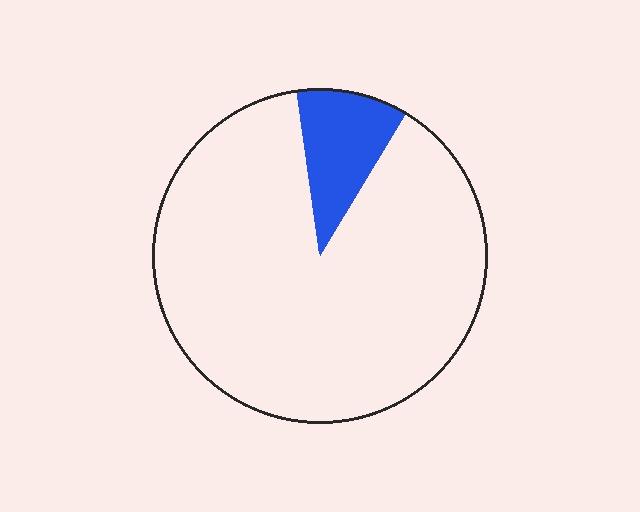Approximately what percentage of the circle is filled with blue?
Approximately 10%.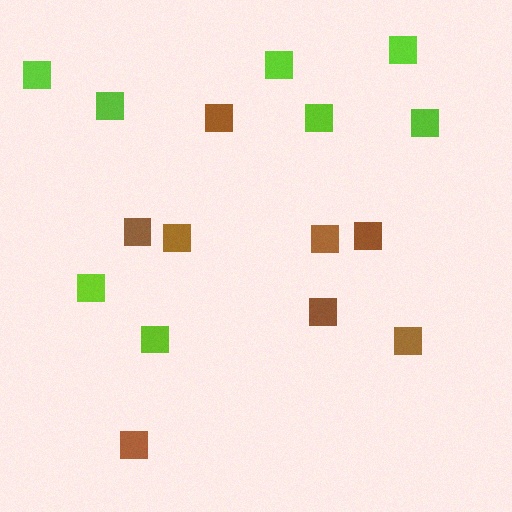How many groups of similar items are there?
There are 2 groups: one group of brown squares (8) and one group of lime squares (8).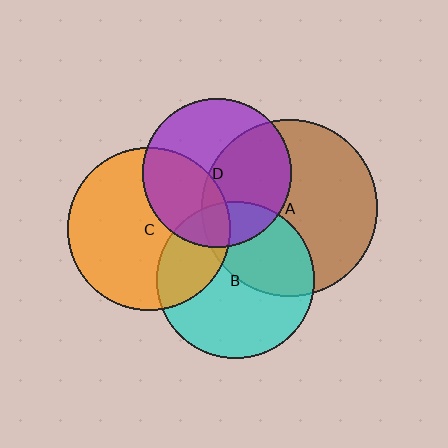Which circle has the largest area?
Circle A (brown).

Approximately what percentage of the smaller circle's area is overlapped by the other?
Approximately 25%.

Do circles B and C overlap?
Yes.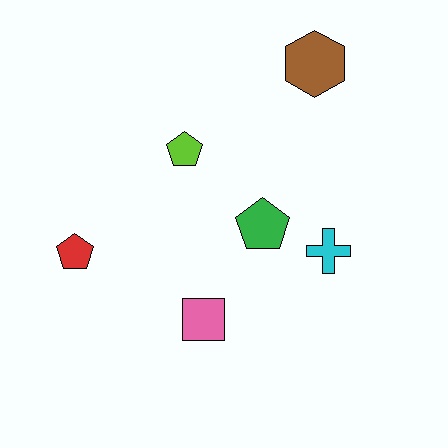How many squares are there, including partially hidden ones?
There is 1 square.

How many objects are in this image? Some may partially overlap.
There are 6 objects.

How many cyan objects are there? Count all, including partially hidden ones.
There is 1 cyan object.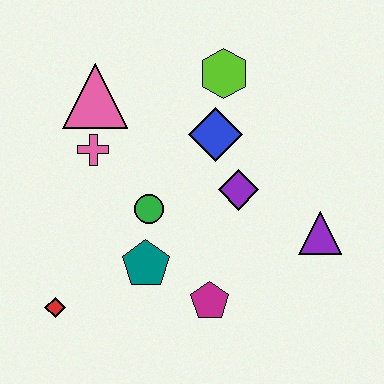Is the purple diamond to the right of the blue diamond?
Yes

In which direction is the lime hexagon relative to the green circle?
The lime hexagon is above the green circle.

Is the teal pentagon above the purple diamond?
No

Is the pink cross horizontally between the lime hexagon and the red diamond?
Yes